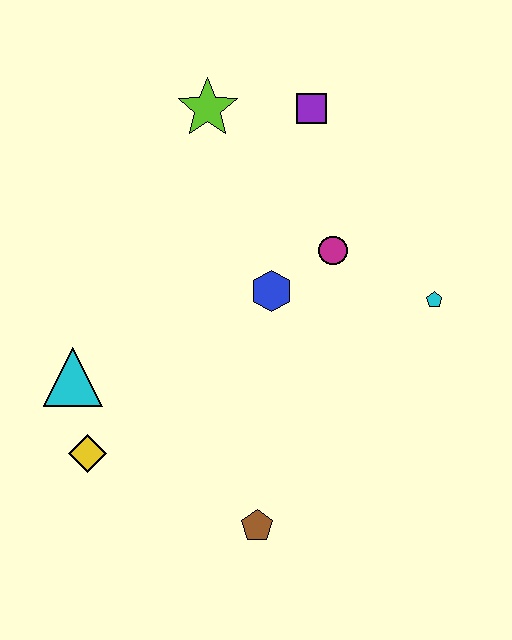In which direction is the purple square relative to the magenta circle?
The purple square is above the magenta circle.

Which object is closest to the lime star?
The purple square is closest to the lime star.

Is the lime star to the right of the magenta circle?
No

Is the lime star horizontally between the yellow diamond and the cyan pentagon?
Yes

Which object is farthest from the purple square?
The brown pentagon is farthest from the purple square.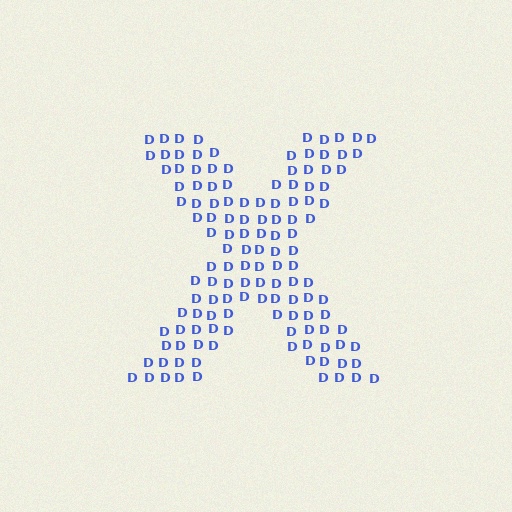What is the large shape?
The large shape is the letter X.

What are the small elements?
The small elements are letter D's.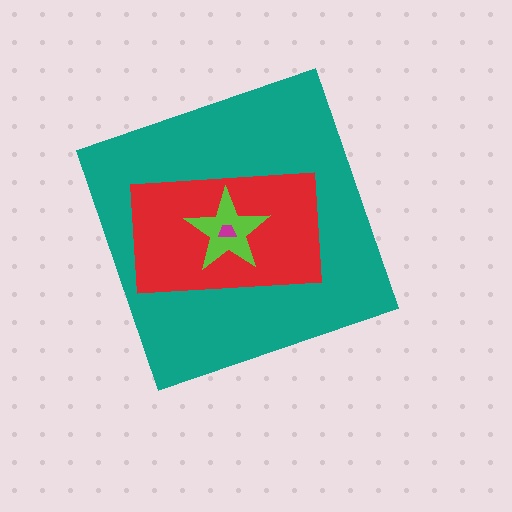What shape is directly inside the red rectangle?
The lime star.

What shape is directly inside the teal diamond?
The red rectangle.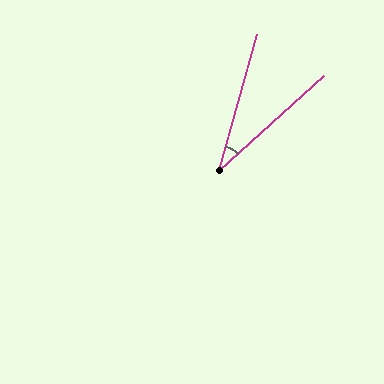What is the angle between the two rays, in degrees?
Approximately 32 degrees.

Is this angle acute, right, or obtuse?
It is acute.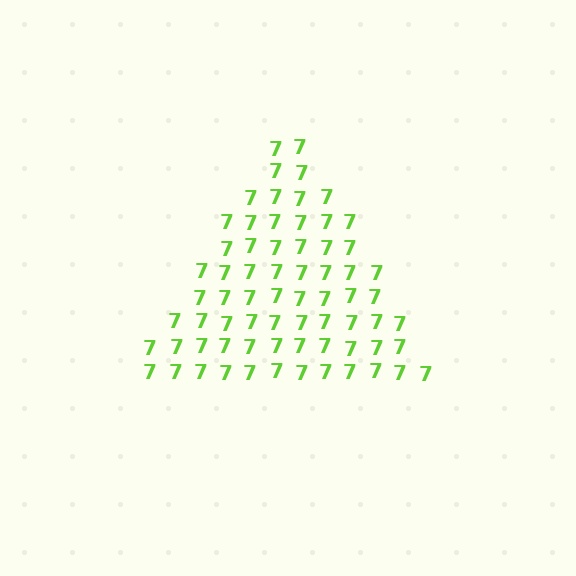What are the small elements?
The small elements are digit 7's.